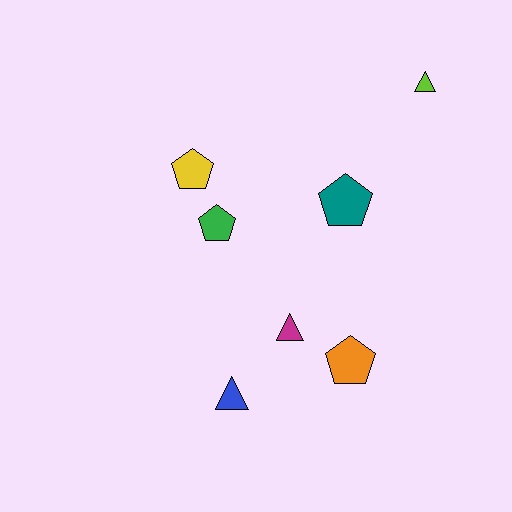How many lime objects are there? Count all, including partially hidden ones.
There is 1 lime object.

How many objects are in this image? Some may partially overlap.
There are 7 objects.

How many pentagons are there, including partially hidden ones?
There are 4 pentagons.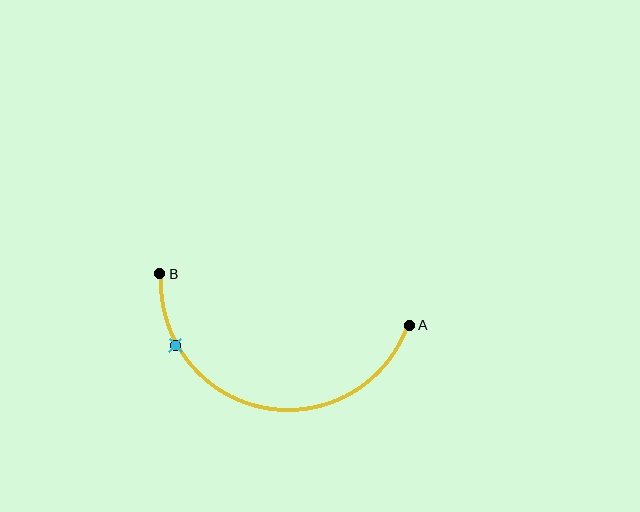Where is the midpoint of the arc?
The arc midpoint is the point on the curve farthest from the straight line joining A and B. It sits below that line.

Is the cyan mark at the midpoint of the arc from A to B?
No. The cyan mark lies on the arc but is closer to endpoint B. The arc midpoint would be at the point on the curve equidistant along the arc from both A and B.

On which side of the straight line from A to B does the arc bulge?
The arc bulges below the straight line connecting A and B.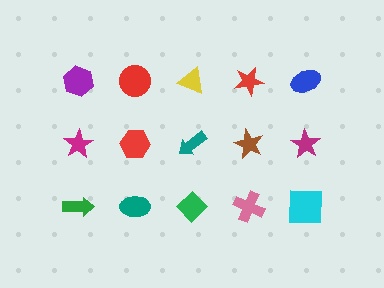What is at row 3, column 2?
A teal ellipse.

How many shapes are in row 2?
5 shapes.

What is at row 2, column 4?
A brown star.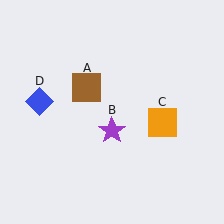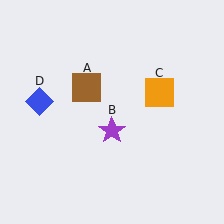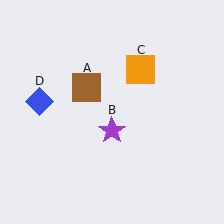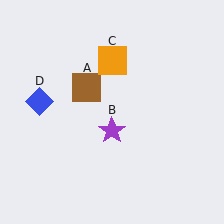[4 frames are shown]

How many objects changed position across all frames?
1 object changed position: orange square (object C).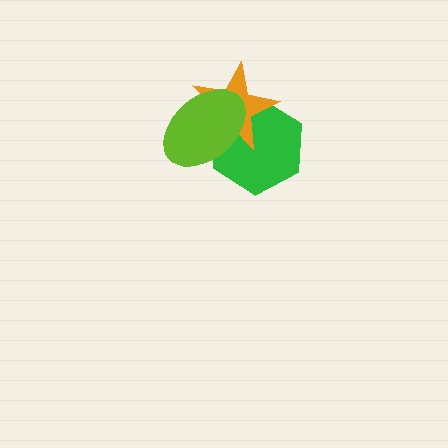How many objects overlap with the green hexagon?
2 objects overlap with the green hexagon.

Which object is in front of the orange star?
The lime ellipse is in front of the orange star.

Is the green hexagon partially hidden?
Yes, it is partially covered by another shape.